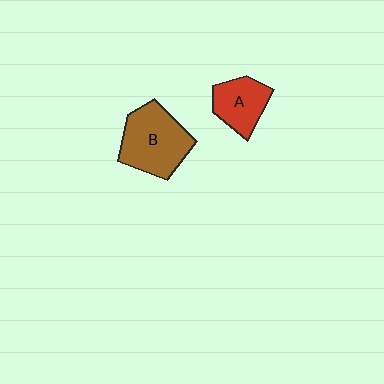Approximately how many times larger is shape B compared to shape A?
Approximately 1.6 times.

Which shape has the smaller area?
Shape A (red).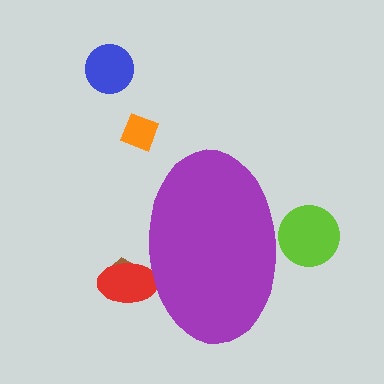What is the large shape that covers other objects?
A purple ellipse.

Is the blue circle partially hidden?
No, the blue circle is fully visible.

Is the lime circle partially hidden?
Yes, the lime circle is partially hidden behind the purple ellipse.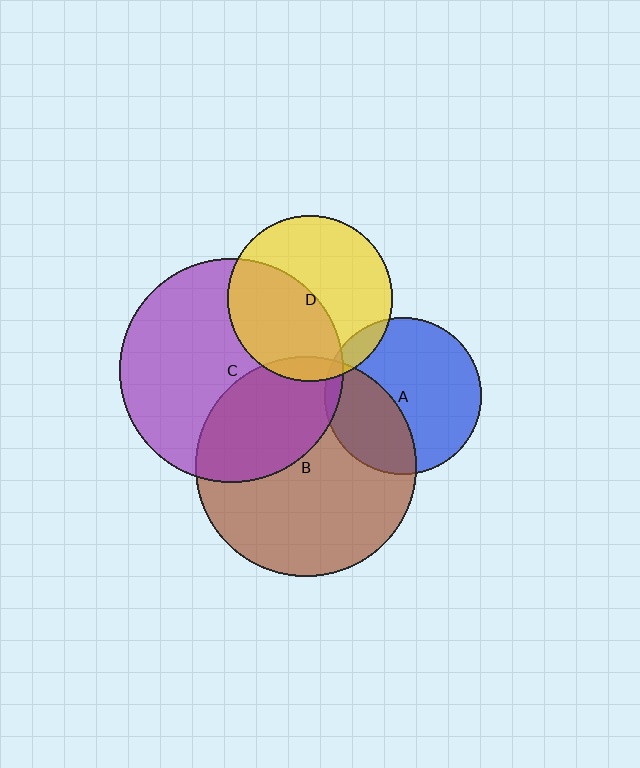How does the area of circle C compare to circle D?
Approximately 1.8 times.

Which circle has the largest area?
Circle C (purple).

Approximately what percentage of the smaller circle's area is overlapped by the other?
Approximately 35%.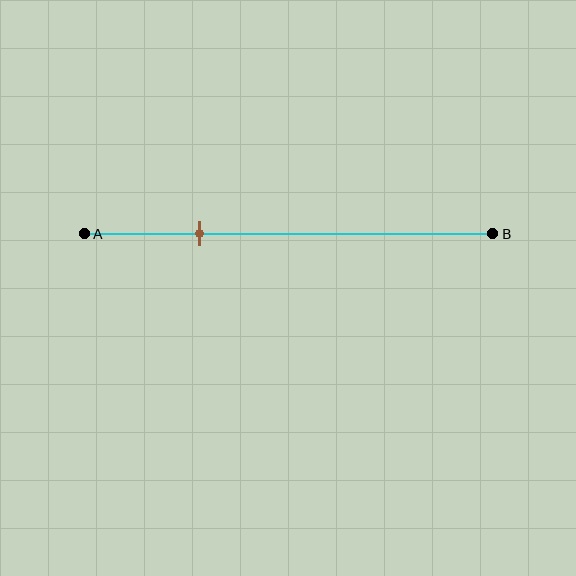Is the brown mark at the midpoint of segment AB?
No, the mark is at about 30% from A, not at the 50% midpoint.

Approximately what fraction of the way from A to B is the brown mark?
The brown mark is approximately 30% of the way from A to B.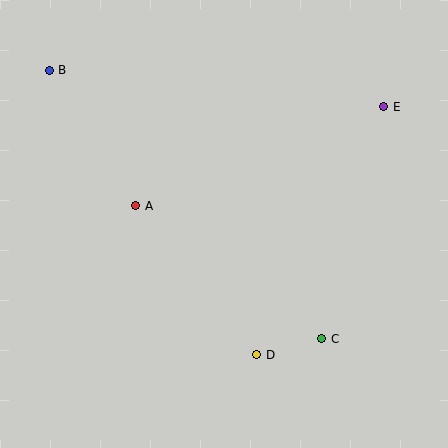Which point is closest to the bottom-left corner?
Point D is closest to the bottom-left corner.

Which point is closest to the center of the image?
Point A at (136, 206) is closest to the center.